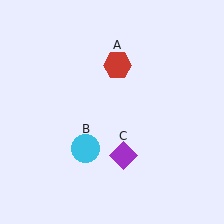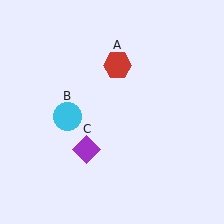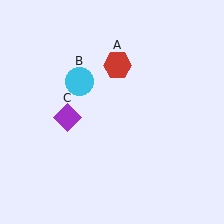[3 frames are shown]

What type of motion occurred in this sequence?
The cyan circle (object B), purple diamond (object C) rotated clockwise around the center of the scene.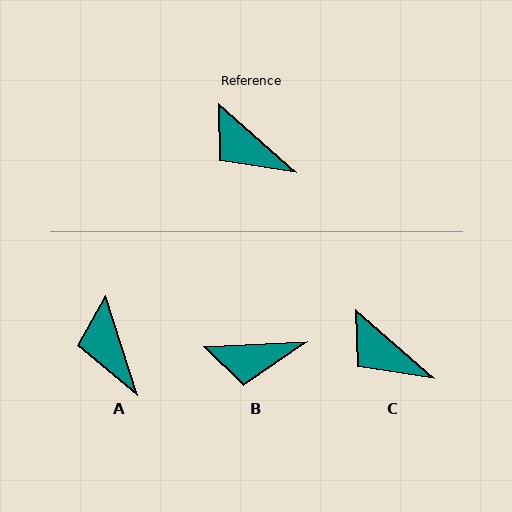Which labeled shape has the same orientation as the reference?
C.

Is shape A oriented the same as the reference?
No, it is off by about 31 degrees.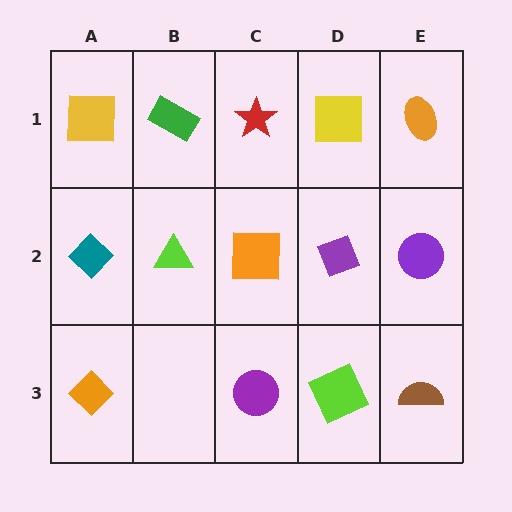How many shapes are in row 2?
5 shapes.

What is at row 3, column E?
A brown semicircle.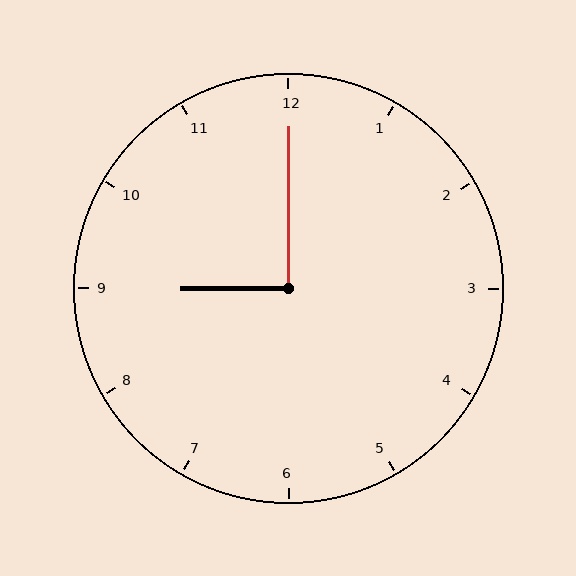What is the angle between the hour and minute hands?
Approximately 90 degrees.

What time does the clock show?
9:00.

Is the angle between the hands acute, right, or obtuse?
It is right.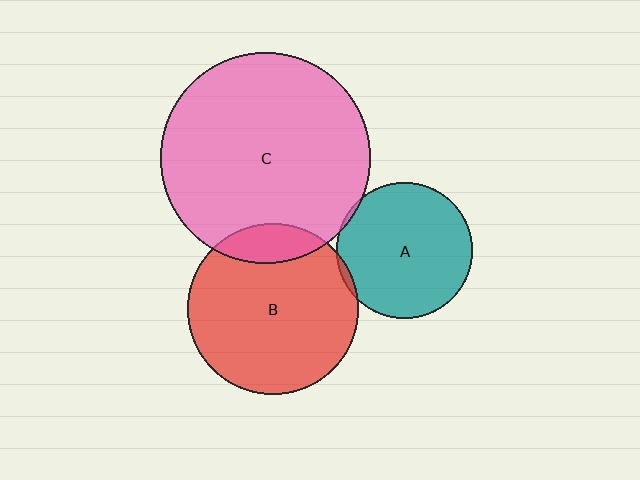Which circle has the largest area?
Circle C (pink).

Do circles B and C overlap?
Yes.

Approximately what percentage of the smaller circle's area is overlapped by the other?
Approximately 15%.